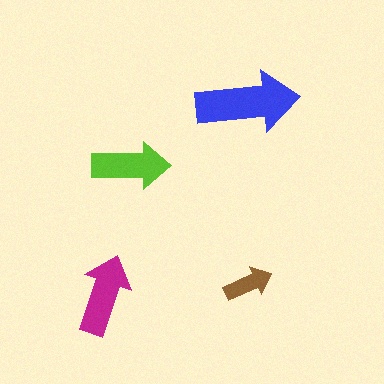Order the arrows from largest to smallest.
the blue one, the magenta one, the lime one, the brown one.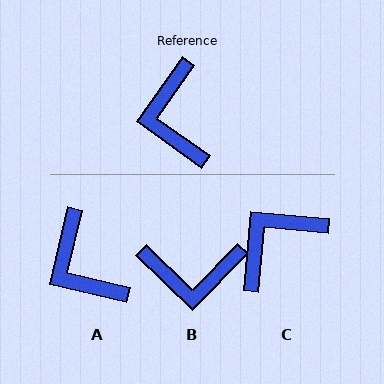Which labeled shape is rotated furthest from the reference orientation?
B, about 81 degrees away.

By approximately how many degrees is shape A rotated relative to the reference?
Approximately 22 degrees counter-clockwise.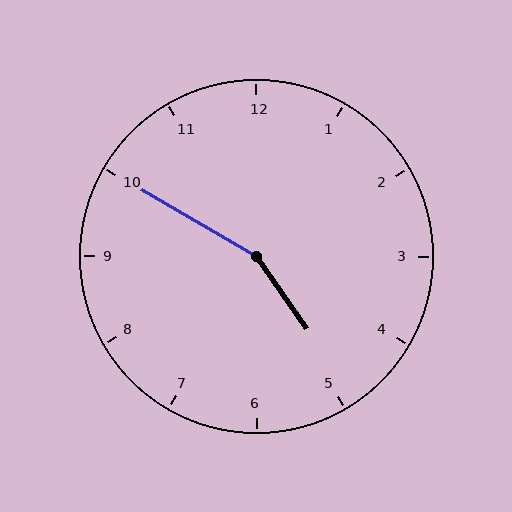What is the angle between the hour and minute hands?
Approximately 155 degrees.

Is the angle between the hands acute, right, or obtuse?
It is obtuse.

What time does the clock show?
4:50.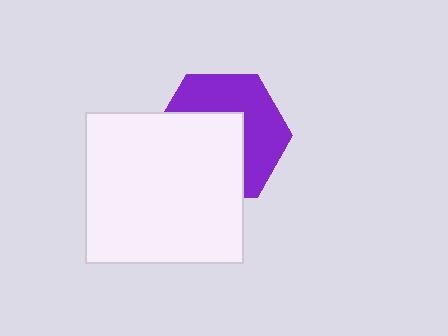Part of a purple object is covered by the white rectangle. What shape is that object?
It is a hexagon.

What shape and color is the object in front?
The object in front is a white rectangle.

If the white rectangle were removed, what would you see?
You would see the complete purple hexagon.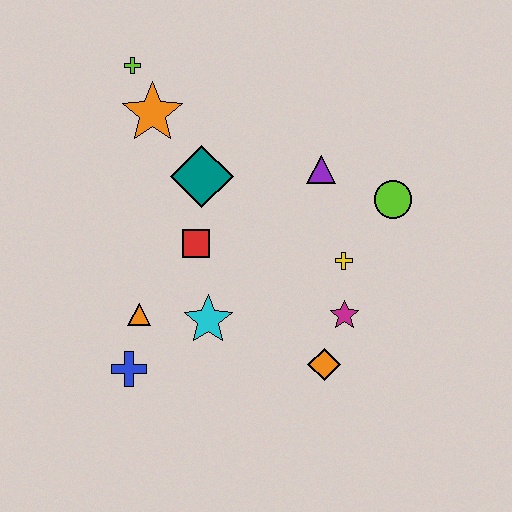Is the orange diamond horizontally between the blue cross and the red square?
No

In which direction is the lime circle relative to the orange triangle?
The lime circle is to the right of the orange triangle.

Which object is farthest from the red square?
The lime circle is farthest from the red square.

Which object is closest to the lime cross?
The orange star is closest to the lime cross.